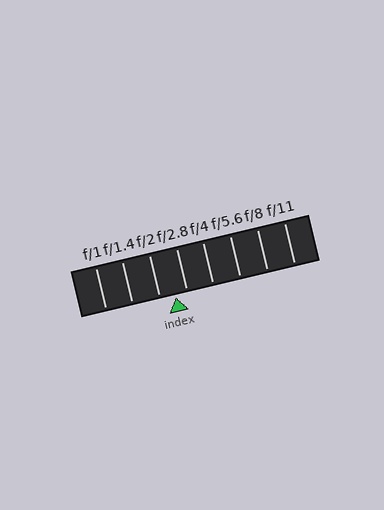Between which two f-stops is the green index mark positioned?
The index mark is between f/2 and f/2.8.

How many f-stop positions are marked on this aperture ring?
There are 8 f-stop positions marked.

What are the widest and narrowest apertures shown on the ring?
The widest aperture shown is f/1 and the narrowest is f/11.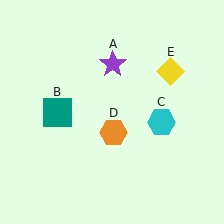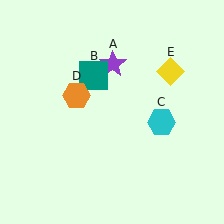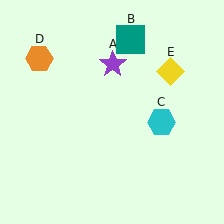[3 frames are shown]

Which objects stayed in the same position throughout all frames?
Purple star (object A) and cyan hexagon (object C) and yellow diamond (object E) remained stationary.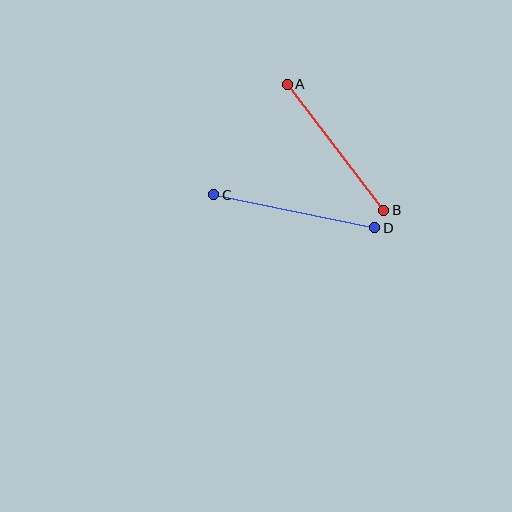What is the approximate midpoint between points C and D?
The midpoint is at approximately (294, 211) pixels.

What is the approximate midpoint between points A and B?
The midpoint is at approximately (336, 147) pixels.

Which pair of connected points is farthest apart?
Points C and D are farthest apart.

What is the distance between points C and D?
The distance is approximately 165 pixels.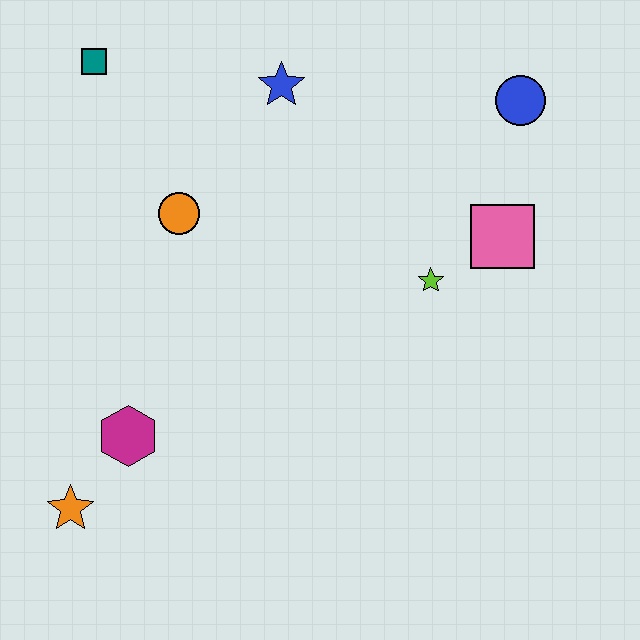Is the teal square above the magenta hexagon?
Yes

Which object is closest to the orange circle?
The blue star is closest to the orange circle.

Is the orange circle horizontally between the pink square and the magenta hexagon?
Yes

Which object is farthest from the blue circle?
The orange star is farthest from the blue circle.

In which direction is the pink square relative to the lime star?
The pink square is to the right of the lime star.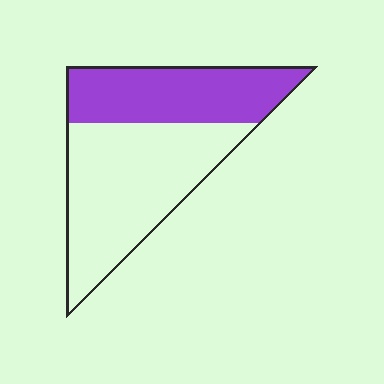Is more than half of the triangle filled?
No.